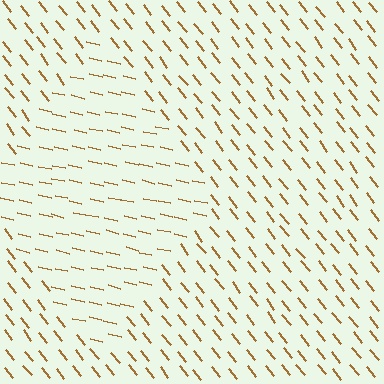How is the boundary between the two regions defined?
The boundary is defined purely by a change in line orientation (approximately 40 degrees difference). All lines are the same color and thickness.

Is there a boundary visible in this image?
Yes, there is a texture boundary formed by a change in line orientation.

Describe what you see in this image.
The image is filled with small brown line segments. A diamond region in the image has lines oriented differently from the surrounding lines, creating a visible texture boundary.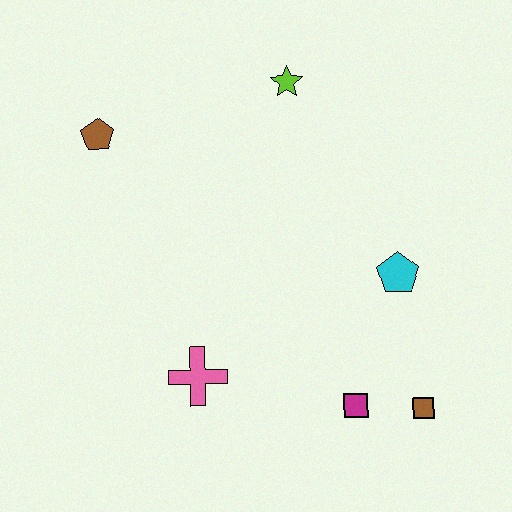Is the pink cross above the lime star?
No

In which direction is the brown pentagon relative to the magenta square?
The brown pentagon is above the magenta square.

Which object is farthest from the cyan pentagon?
The brown pentagon is farthest from the cyan pentagon.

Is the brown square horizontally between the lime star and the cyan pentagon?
No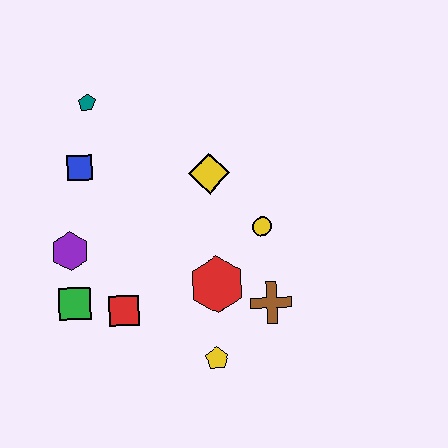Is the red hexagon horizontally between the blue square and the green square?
No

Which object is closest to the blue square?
The teal pentagon is closest to the blue square.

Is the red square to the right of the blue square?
Yes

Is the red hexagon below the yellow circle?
Yes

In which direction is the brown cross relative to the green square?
The brown cross is to the right of the green square.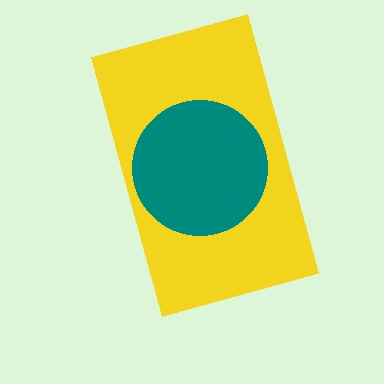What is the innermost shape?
The teal circle.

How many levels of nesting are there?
2.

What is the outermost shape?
The yellow rectangle.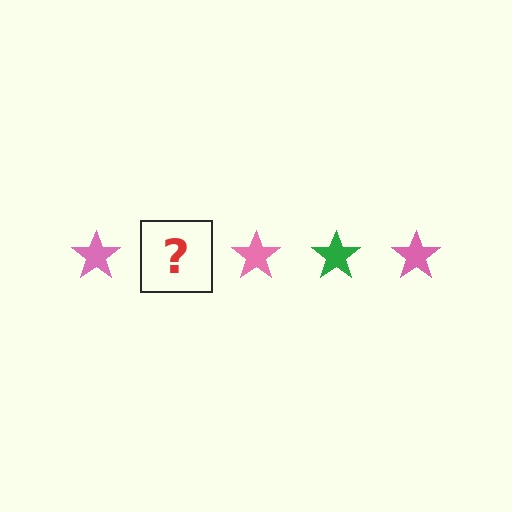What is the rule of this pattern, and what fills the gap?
The rule is that the pattern cycles through pink, green stars. The gap should be filled with a green star.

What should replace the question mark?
The question mark should be replaced with a green star.